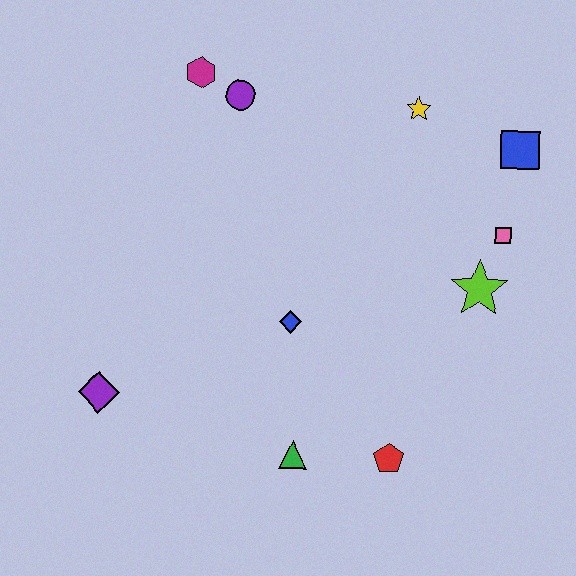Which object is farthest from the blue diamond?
The blue square is farthest from the blue diamond.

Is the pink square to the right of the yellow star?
Yes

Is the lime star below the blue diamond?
No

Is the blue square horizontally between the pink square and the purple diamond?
No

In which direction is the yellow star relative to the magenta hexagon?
The yellow star is to the right of the magenta hexagon.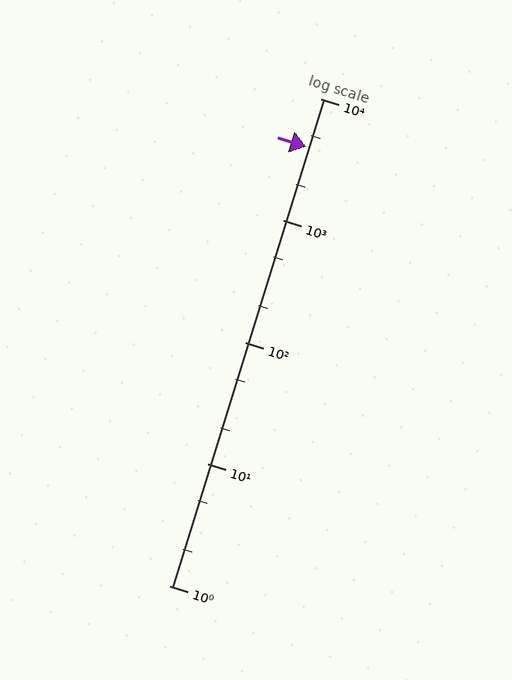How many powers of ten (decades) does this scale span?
The scale spans 4 decades, from 1 to 10000.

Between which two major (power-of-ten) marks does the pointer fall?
The pointer is between 1000 and 10000.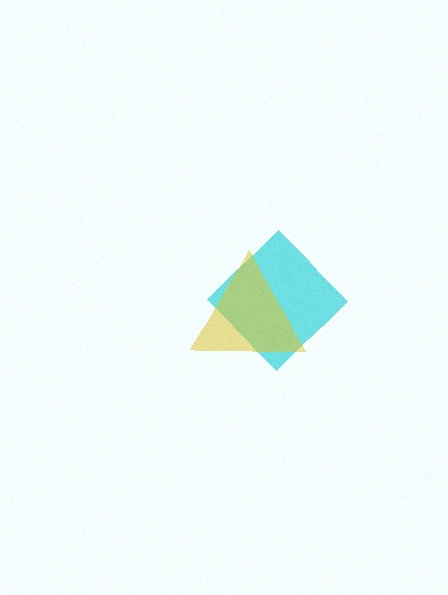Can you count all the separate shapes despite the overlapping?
Yes, there are 2 separate shapes.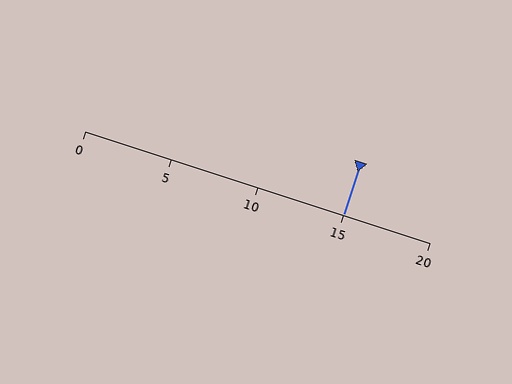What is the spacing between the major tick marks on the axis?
The major ticks are spaced 5 apart.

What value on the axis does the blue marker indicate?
The marker indicates approximately 15.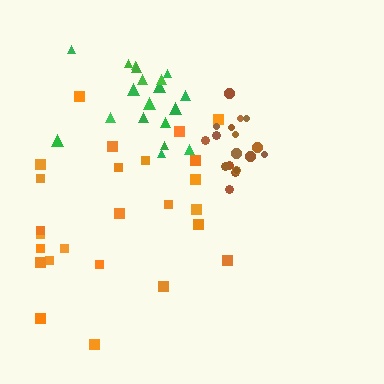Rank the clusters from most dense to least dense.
brown, green, orange.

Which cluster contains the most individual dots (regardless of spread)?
Orange (25).